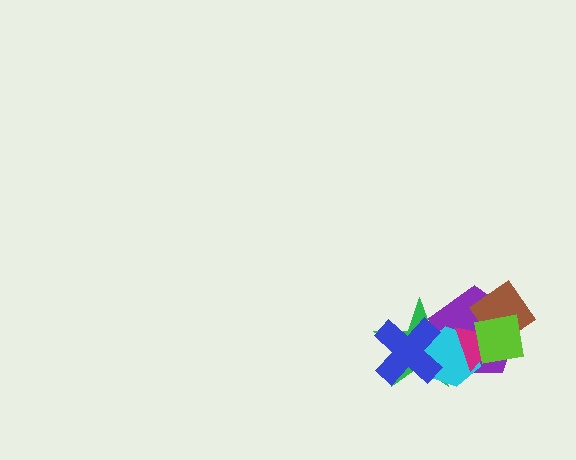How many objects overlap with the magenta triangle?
5 objects overlap with the magenta triangle.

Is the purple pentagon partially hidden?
Yes, it is partially covered by another shape.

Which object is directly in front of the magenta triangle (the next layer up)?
The brown diamond is directly in front of the magenta triangle.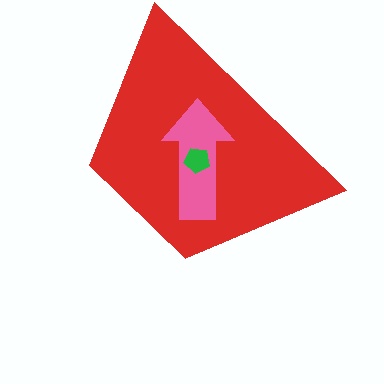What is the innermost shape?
The green pentagon.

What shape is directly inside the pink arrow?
The green pentagon.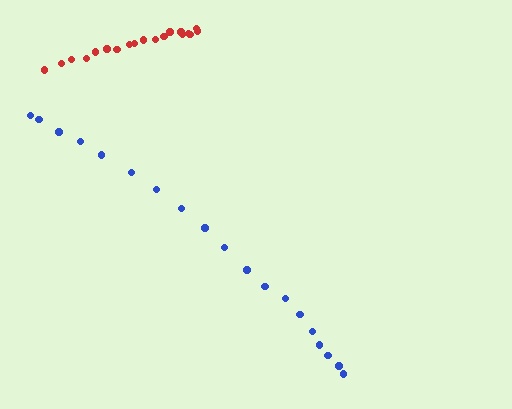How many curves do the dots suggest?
There are 2 distinct paths.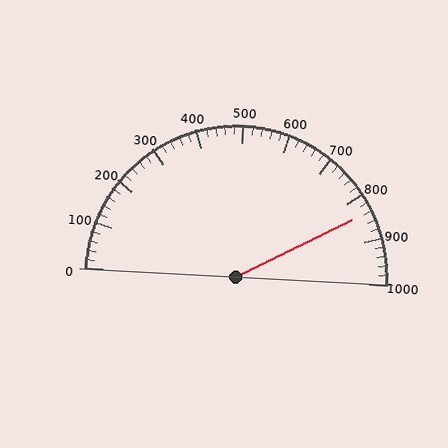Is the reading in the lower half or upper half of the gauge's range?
The reading is in the upper half of the range (0 to 1000).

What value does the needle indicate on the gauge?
The needle indicates approximately 840.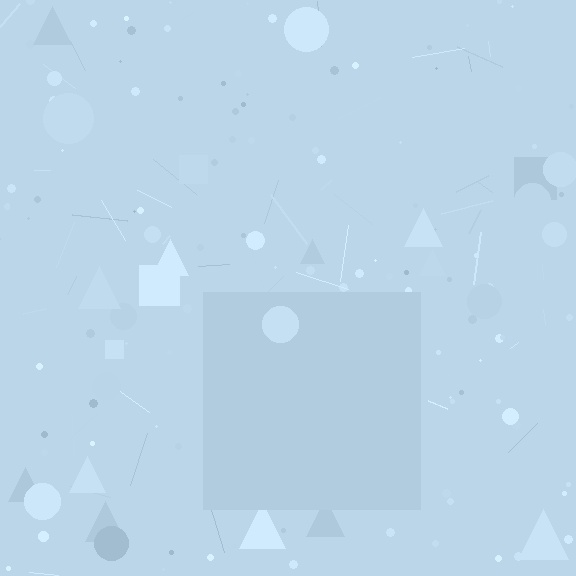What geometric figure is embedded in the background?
A square is embedded in the background.